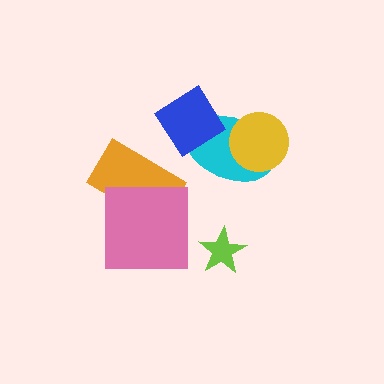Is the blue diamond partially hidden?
No, no other shape covers it.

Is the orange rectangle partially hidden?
Yes, it is partially covered by another shape.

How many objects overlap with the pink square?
1 object overlaps with the pink square.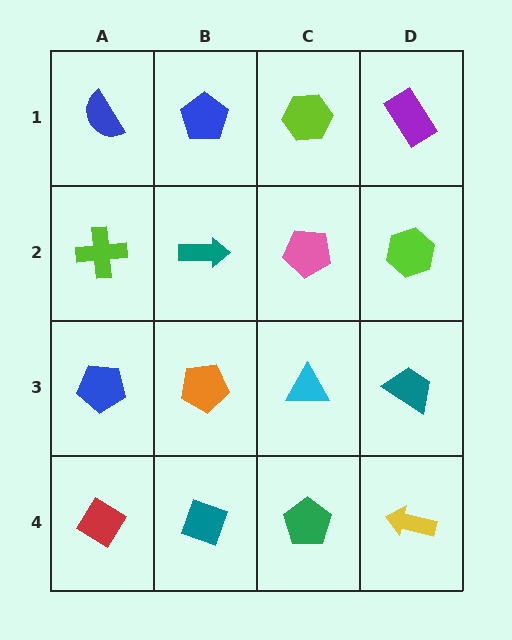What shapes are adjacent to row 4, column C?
A cyan triangle (row 3, column C), a teal diamond (row 4, column B), a yellow arrow (row 4, column D).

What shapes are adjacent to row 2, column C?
A lime hexagon (row 1, column C), a cyan triangle (row 3, column C), a teal arrow (row 2, column B), a lime hexagon (row 2, column D).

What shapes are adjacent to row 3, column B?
A teal arrow (row 2, column B), a teal diamond (row 4, column B), a blue pentagon (row 3, column A), a cyan triangle (row 3, column C).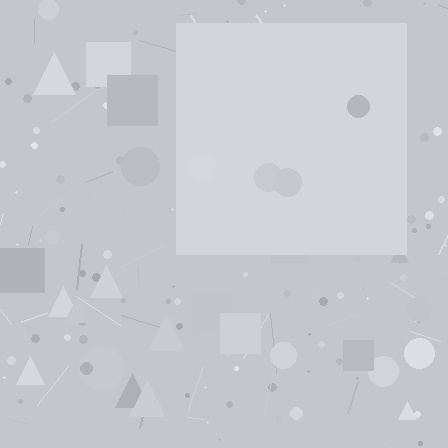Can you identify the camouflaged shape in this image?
The camouflaged shape is a square.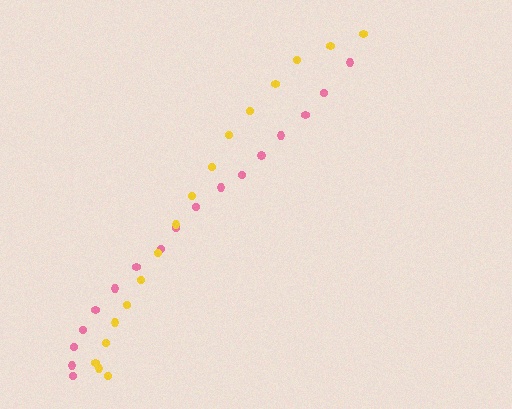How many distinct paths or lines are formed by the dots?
There are 2 distinct paths.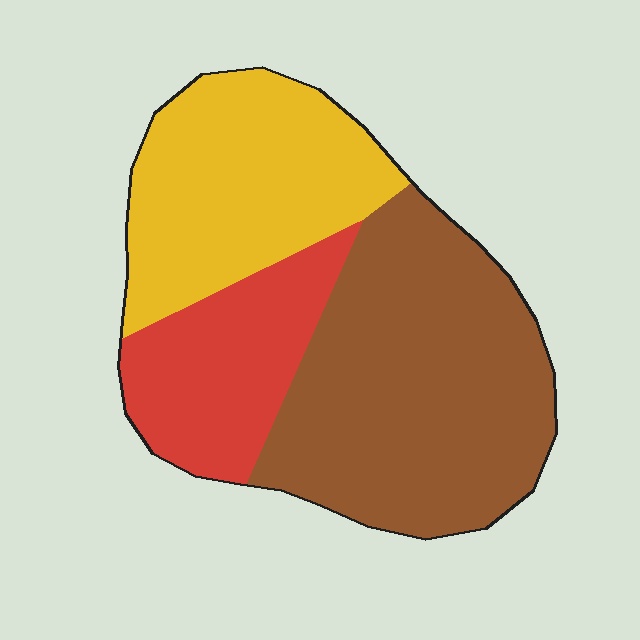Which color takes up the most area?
Brown, at roughly 50%.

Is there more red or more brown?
Brown.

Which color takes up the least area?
Red, at roughly 20%.